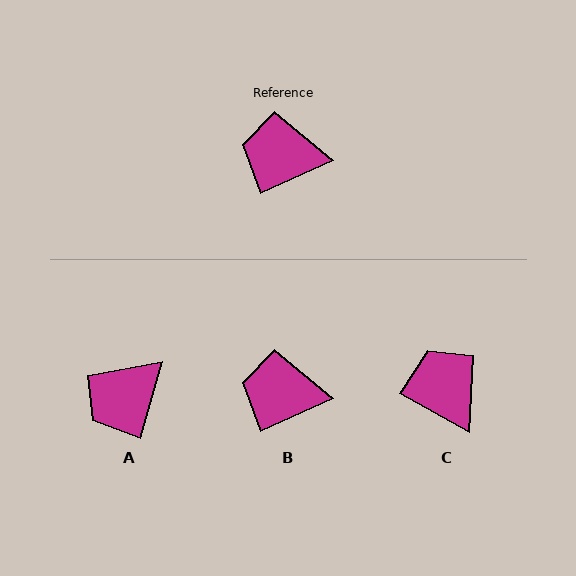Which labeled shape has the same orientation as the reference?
B.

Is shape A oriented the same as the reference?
No, it is off by about 50 degrees.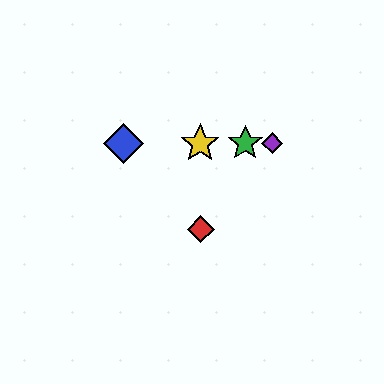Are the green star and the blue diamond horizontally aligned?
Yes, both are at y≈143.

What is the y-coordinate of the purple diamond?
The purple diamond is at y≈143.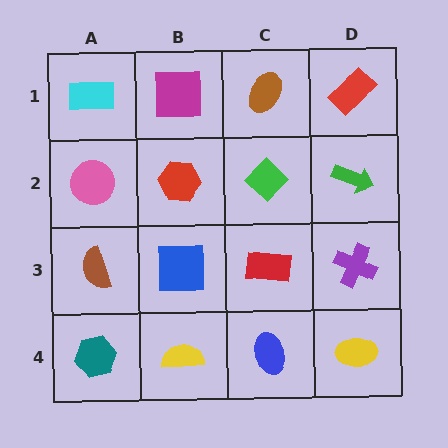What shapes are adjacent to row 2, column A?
A cyan rectangle (row 1, column A), a brown semicircle (row 3, column A), a red hexagon (row 2, column B).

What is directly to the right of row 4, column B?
A blue ellipse.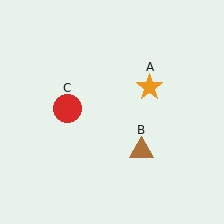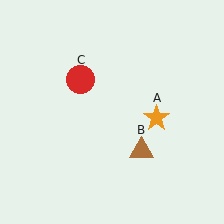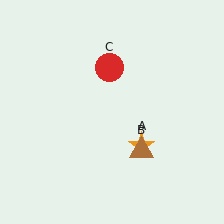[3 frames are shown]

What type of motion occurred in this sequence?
The orange star (object A), red circle (object C) rotated clockwise around the center of the scene.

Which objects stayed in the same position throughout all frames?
Brown triangle (object B) remained stationary.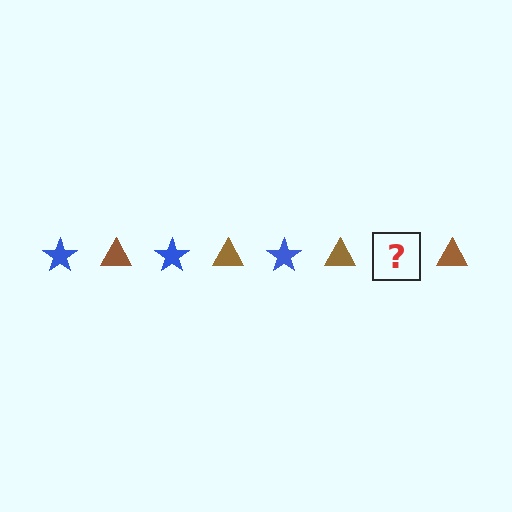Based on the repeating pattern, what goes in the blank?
The blank should be a blue star.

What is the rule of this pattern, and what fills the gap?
The rule is that the pattern alternates between blue star and brown triangle. The gap should be filled with a blue star.